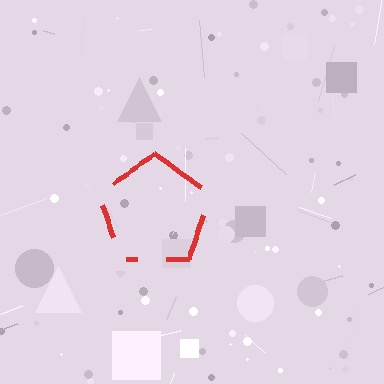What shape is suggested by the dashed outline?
The dashed outline suggests a pentagon.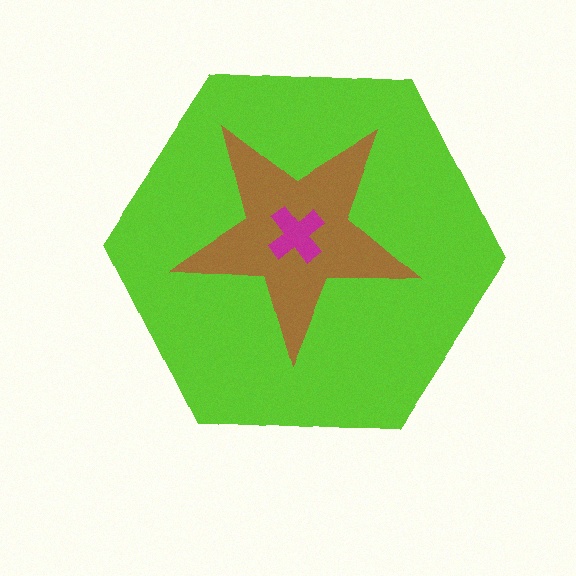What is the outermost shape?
The lime hexagon.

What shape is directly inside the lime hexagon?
The brown star.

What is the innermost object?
The magenta cross.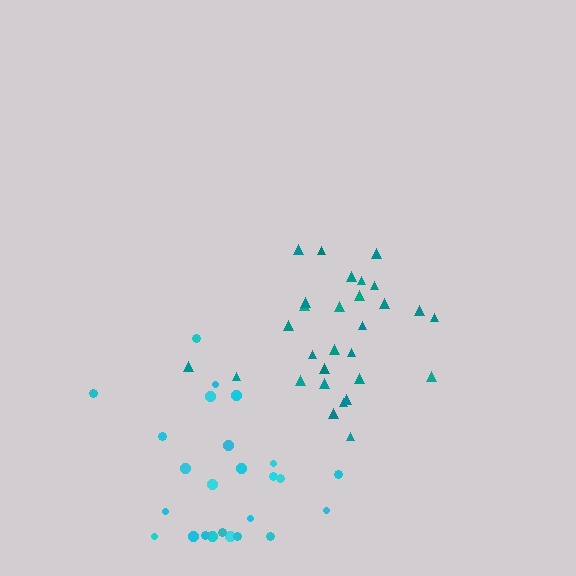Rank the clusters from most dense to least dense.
teal, cyan.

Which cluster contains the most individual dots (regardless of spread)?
Teal (29).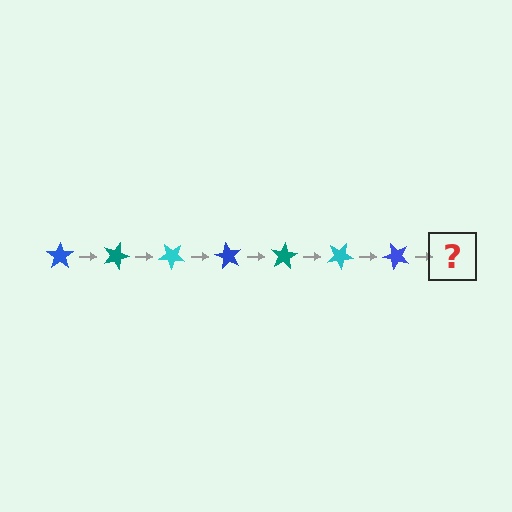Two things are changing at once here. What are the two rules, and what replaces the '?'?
The two rules are that it rotates 20 degrees each step and the color cycles through blue, teal, and cyan. The '?' should be a teal star, rotated 140 degrees from the start.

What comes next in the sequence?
The next element should be a teal star, rotated 140 degrees from the start.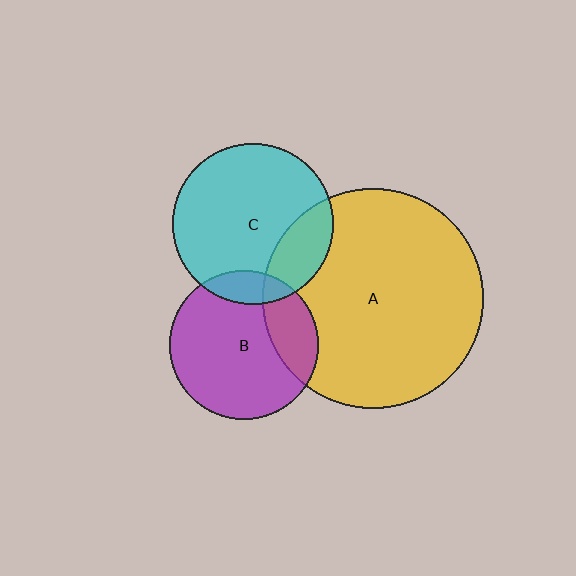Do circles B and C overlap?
Yes.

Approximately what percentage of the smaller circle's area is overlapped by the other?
Approximately 15%.